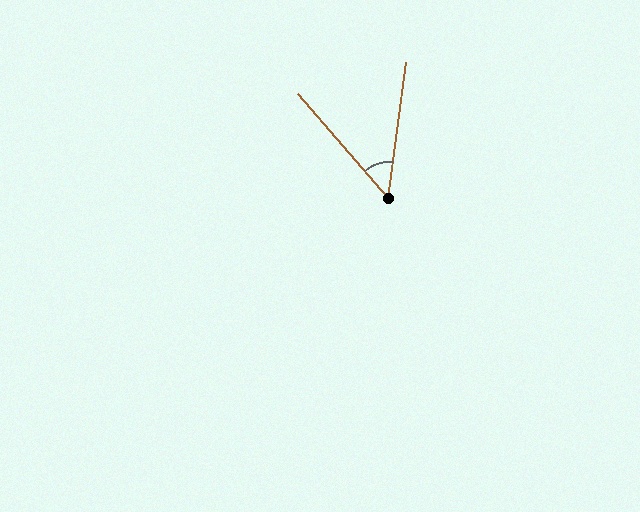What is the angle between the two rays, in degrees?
Approximately 48 degrees.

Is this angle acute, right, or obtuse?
It is acute.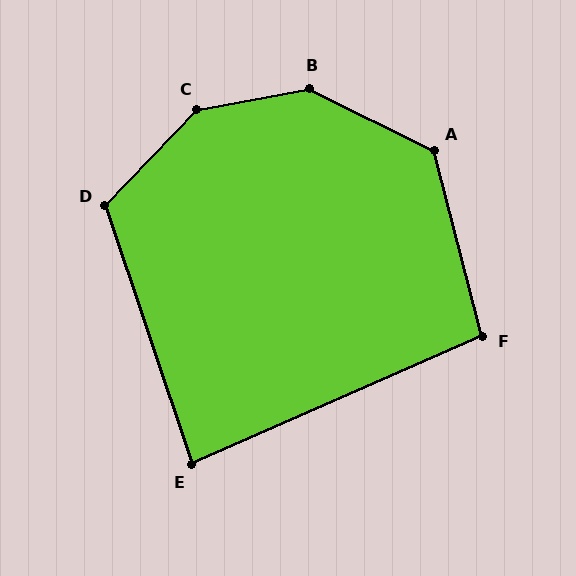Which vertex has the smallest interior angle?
E, at approximately 85 degrees.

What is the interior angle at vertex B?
Approximately 143 degrees (obtuse).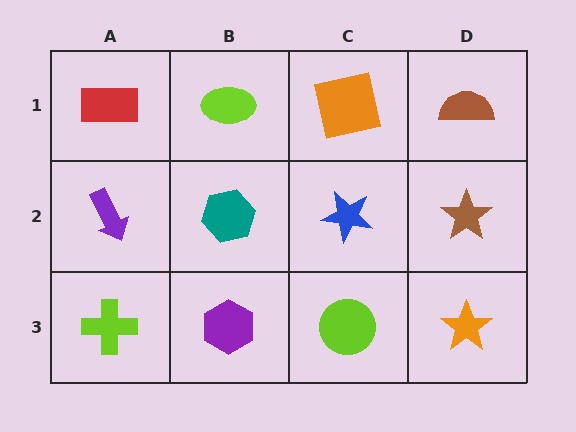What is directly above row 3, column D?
A brown star.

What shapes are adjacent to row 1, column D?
A brown star (row 2, column D), an orange square (row 1, column C).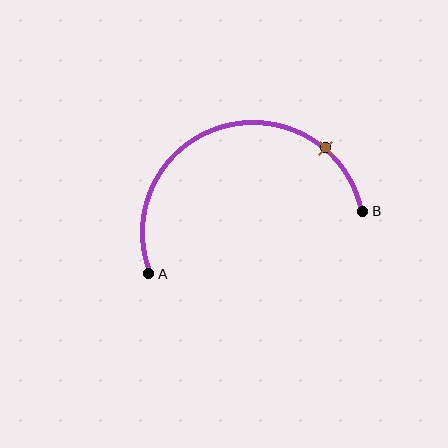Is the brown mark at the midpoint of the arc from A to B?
No. The brown mark lies on the arc but is closer to endpoint B. The arc midpoint would be at the point on the curve equidistant along the arc from both A and B.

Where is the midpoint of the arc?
The arc midpoint is the point on the curve farthest from the straight line joining A and B. It sits above that line.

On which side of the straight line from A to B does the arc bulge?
The arc bulges above the straight line connecting A and B.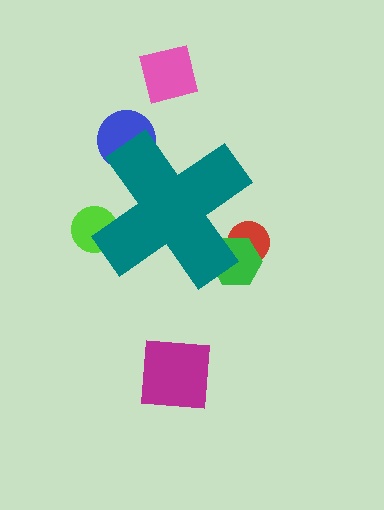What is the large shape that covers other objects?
A teal cross.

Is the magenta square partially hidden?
No, the magenta square is fully visible.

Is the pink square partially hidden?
No, the pink square is fully visible.